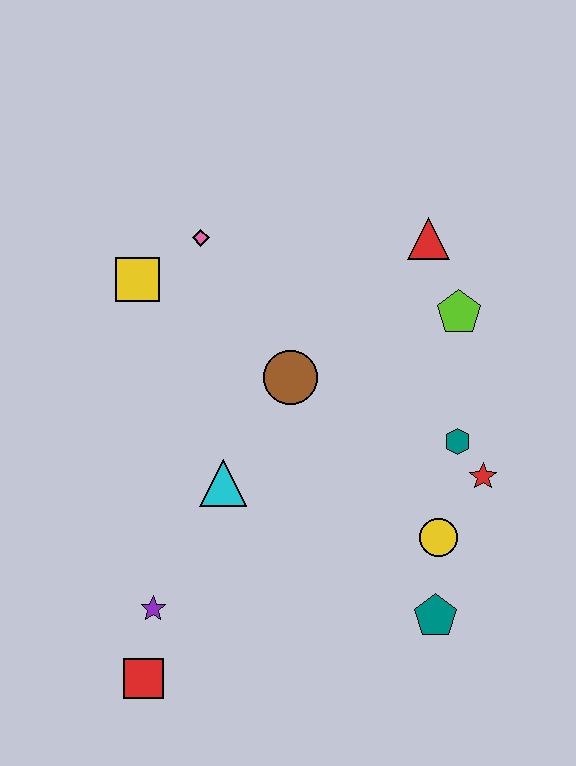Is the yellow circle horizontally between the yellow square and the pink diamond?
No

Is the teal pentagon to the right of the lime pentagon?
No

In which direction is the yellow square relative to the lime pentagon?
The yellow square is to the left of the lime pentagon.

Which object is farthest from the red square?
The red triangle is farthest from the red square.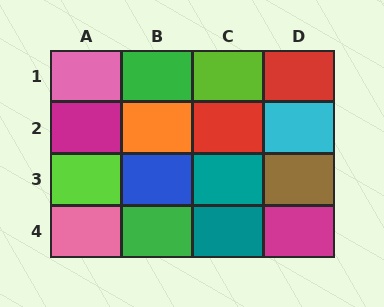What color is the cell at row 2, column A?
Magenta.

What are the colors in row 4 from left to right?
Pink, green, teal, magenta.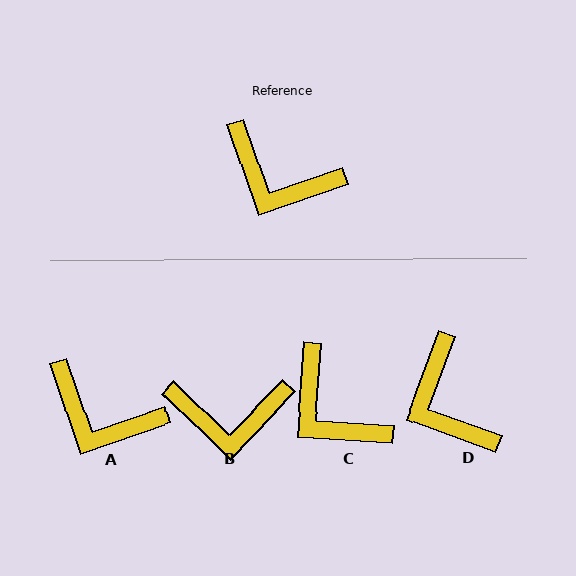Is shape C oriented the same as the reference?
No, it is off by about 23 degrees.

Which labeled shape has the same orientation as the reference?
A.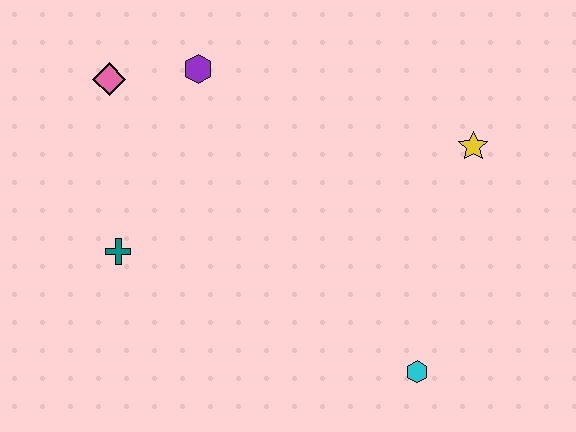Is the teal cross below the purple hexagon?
Yes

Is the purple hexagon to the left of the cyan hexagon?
Yes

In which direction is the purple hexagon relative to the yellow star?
The purple hexagon is to the left of the yellow star.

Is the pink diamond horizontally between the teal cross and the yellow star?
No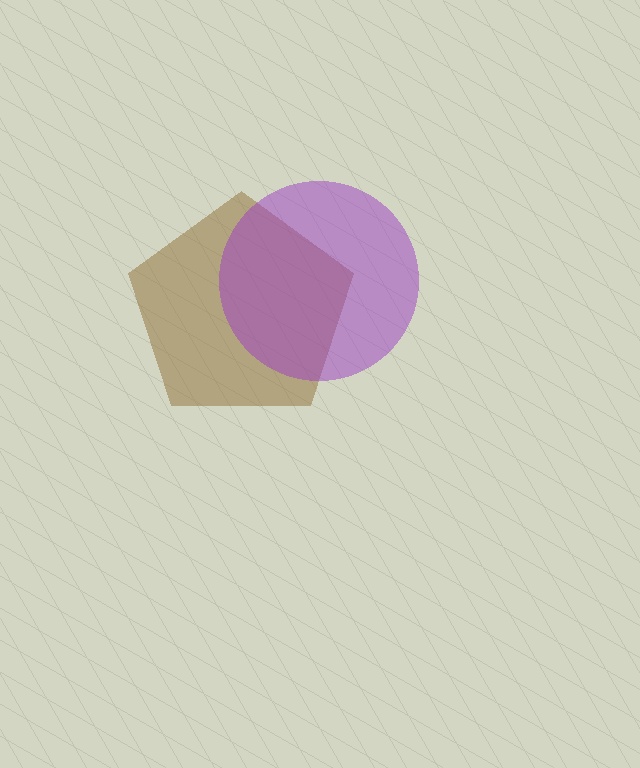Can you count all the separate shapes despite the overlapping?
Yes, there are 2 separate shapes.